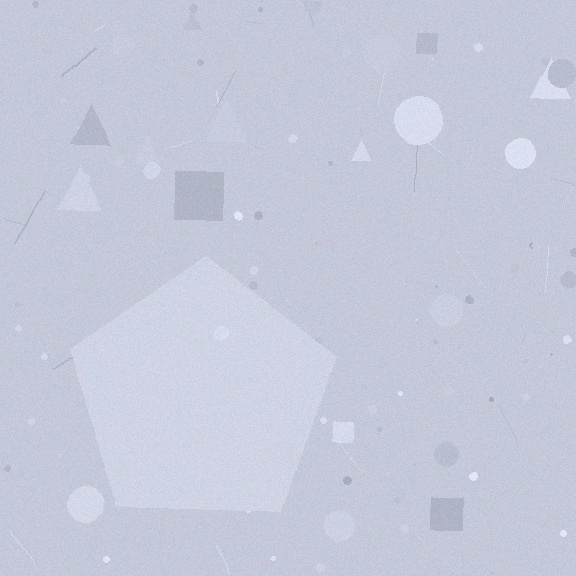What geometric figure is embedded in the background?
A pentagon is embedded in the background.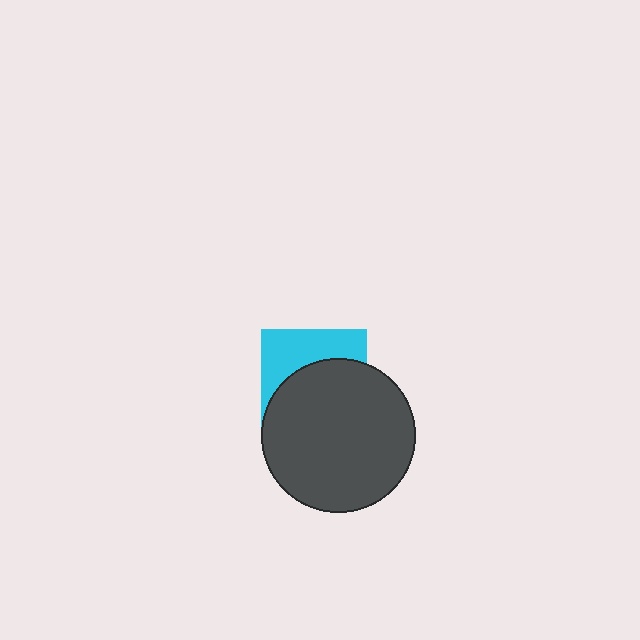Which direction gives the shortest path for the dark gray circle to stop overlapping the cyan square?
Moving down gives the shortest separation.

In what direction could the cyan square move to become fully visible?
The cyan square could move up. That would shift it out from behind the dark gray circle entirely.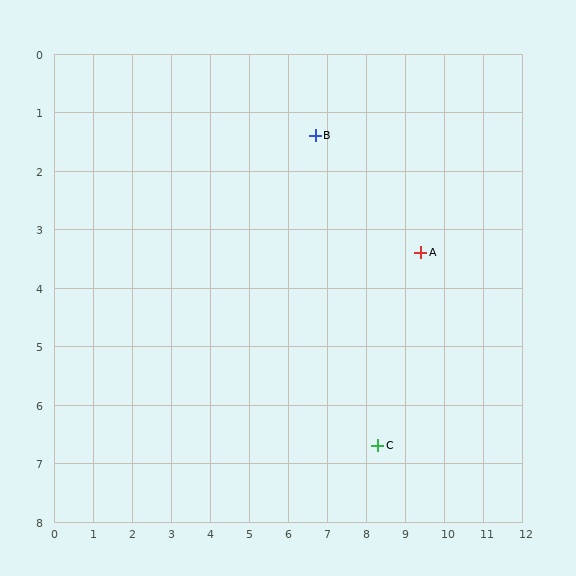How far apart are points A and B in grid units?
Points A and B are about 3.4 grid units apart.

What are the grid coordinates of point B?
Point B is at approximately (6.7, 1.4).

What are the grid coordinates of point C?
Point C is at approximately (8.3, 6.7).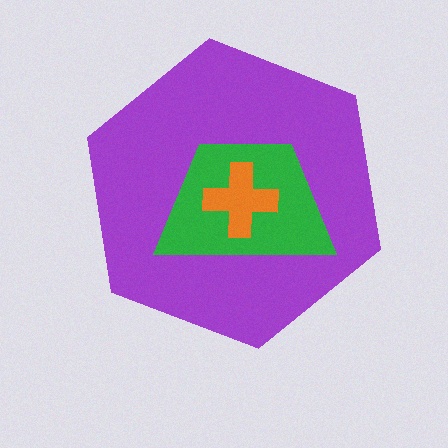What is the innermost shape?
The orange cross.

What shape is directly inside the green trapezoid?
The orange cross.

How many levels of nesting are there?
3.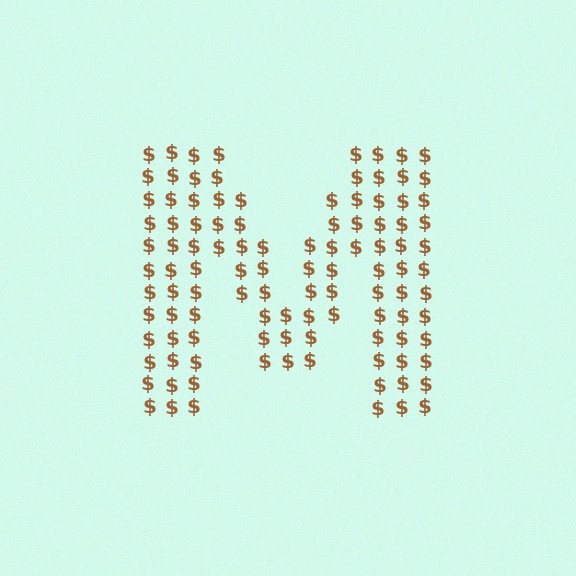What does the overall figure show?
The overall figure shows the letter M.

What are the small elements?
The small elements are dollar signs.